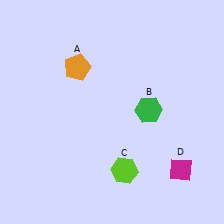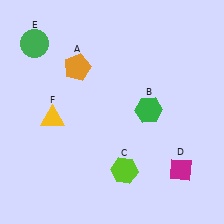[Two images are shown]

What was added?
A green circle (E), a yellow triangle (F) were added in Image 2.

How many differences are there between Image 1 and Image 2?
There are 2 differences between the two images.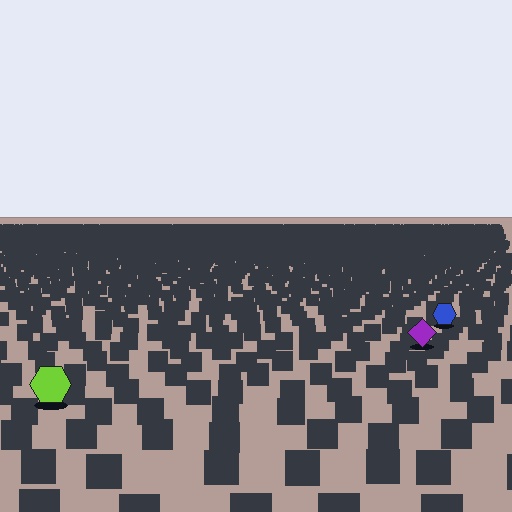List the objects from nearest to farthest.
From nearest to farthest: the lime hexagon, the purple diamond, the blue hexagon.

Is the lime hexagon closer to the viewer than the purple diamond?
Yes. The lime hexagon is closer — you can tell from the texture gradient: the ground texture is coarser near it.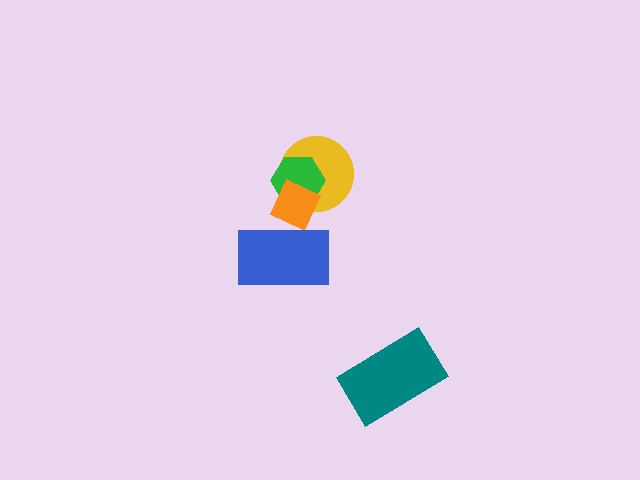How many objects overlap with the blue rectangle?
1 object overlaps with the blue rectangle.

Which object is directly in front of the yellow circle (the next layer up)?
The green hexagon is directly in front of the yellow circle.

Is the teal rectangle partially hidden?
No, no other shape covers it.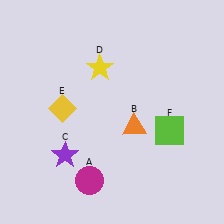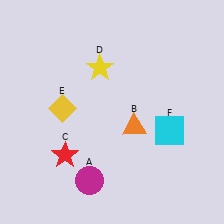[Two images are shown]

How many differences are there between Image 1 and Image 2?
There are 2 differences between the two images.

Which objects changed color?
C changed from purple to red. F changed from lime to cyan.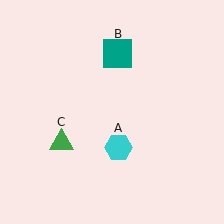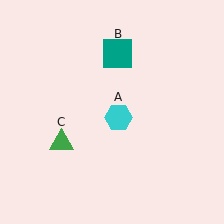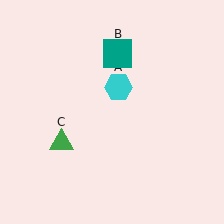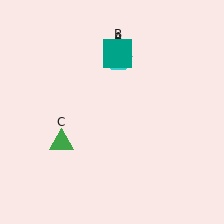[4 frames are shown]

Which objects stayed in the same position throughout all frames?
Teal square (object B) and green triangle (object C) remained stationary.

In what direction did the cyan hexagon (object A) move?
The cyan hexagon (object A) moved up.